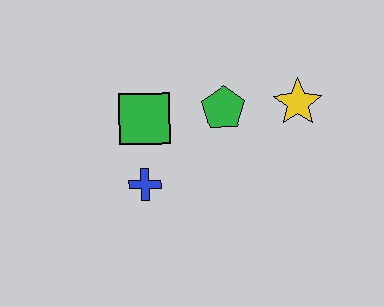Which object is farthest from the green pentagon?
The blue cross is farthest from the green pentagon.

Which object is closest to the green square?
The blue cross is closest to the green square.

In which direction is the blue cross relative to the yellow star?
The blue cross is to the left of the yellow star.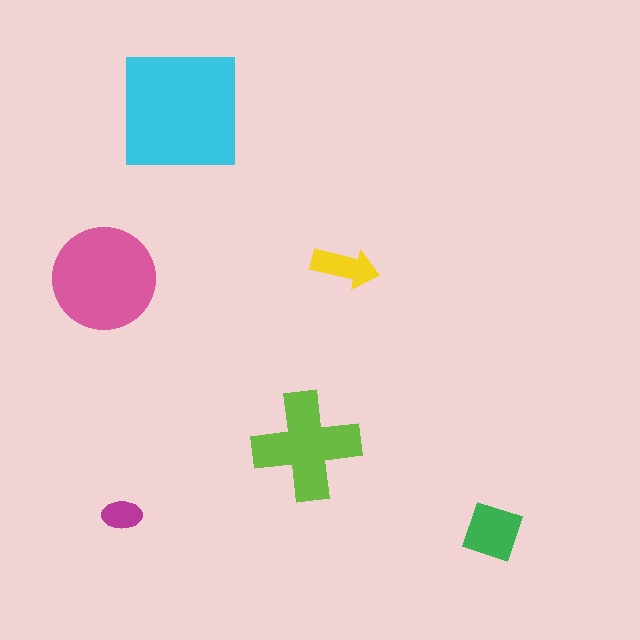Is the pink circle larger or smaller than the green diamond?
Larger.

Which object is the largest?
The cyan square.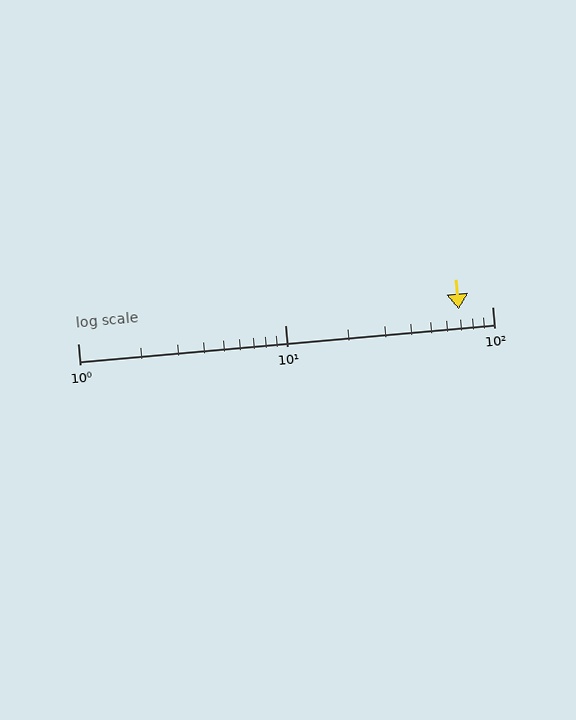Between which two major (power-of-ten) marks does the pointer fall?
The pointer is between 10 and 100.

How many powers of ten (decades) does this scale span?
The scale spans 2 decades, from 1 to 100.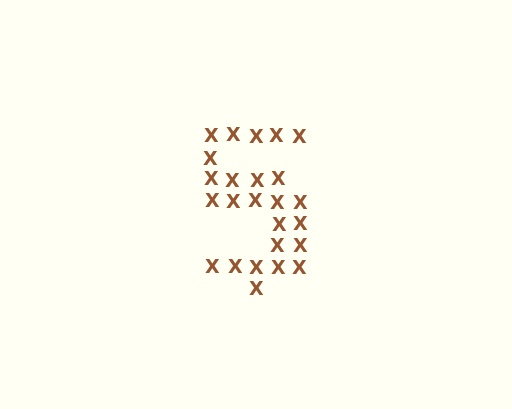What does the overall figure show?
The overall figure shows the digit 5.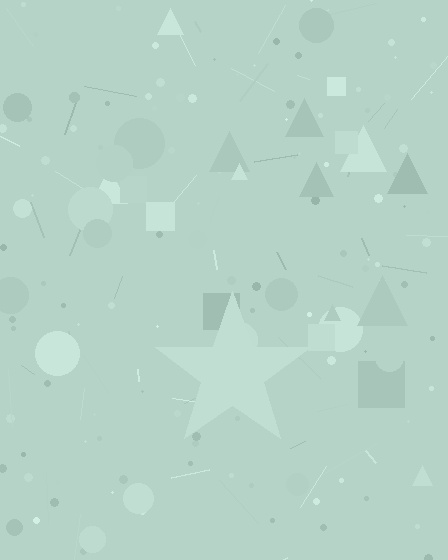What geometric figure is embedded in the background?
A star is embedded in the background.